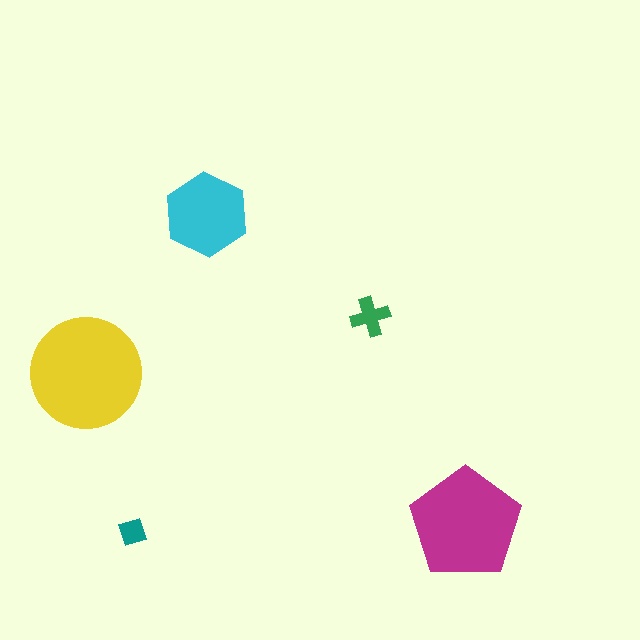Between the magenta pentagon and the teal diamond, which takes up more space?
The magenta pentagon.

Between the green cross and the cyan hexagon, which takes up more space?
The cyan hexagon.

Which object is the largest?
The yellow circle.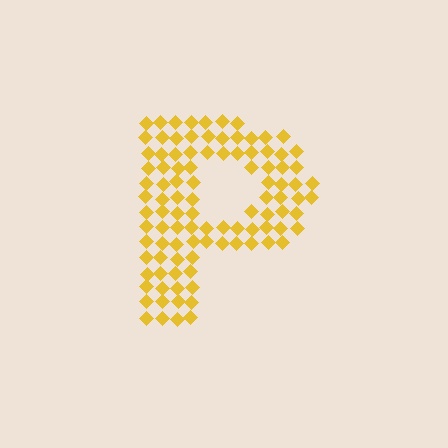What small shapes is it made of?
It is made of small diamonds.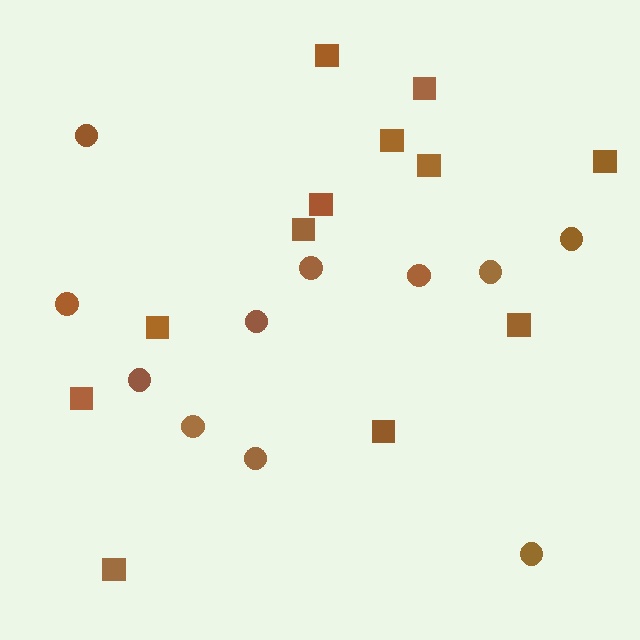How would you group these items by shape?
There are 2 groups: one group of circles (11) and one group of squares (12).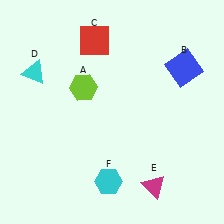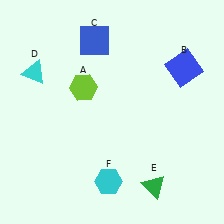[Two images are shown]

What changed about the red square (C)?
In Image 1, C is red. In Image 2, it changed to blue.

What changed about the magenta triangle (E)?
In Image 1, E is magenta. In Image 2, it changed to green.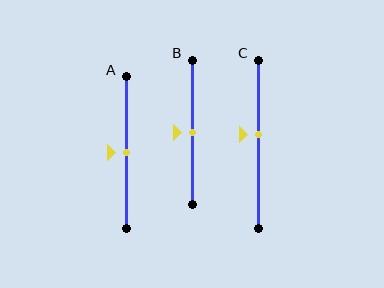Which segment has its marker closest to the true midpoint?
Segment A has its marker closest to the true midpoint.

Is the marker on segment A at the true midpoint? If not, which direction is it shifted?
Yes, the marker on segment A is at the true midpoint.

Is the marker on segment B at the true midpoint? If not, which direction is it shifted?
Yes, the marker on segment B is at the true midpoint.